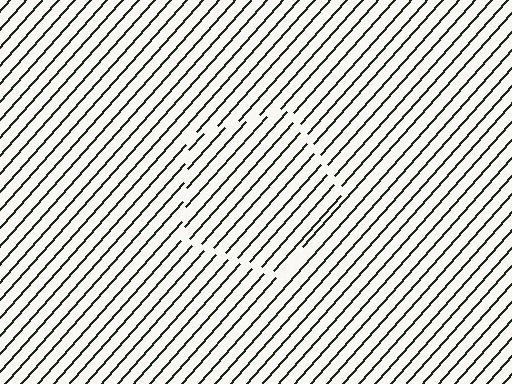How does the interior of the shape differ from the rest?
The interior of the shape contains the same grating, shifted by half a period — the contour is defined by the phase discontinuity where line-ends from the inner and outer gratings abut.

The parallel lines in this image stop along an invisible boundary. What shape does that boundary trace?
An illusory pentagon. The interior of the shape contains the same grating, shifted by half a period — the contour is defined by the phase discontinuity where line-ends from the inner and outer gratings abut.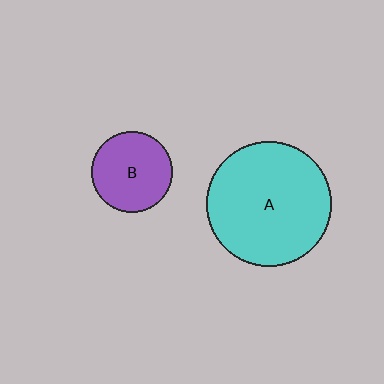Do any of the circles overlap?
No, none of the circles overlap.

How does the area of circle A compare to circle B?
Approximately 2.4 times.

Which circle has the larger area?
Circle A (cyan).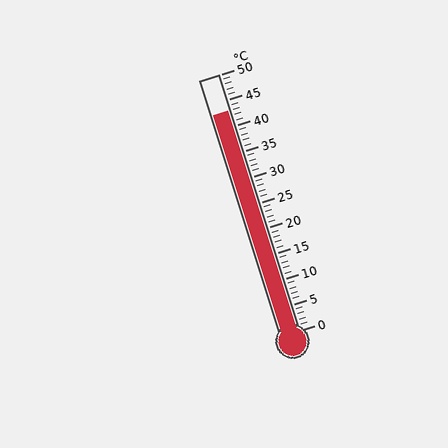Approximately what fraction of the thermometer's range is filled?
The thermometer is filled to approximately 85% of its range.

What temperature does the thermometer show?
The thermometer shows approximately 43°C.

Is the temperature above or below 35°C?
The temperature is above 35°C.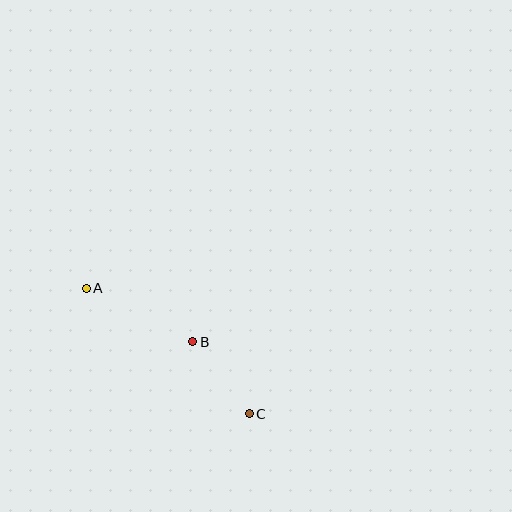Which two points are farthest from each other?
Points A and C are farthest from each other.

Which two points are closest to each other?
Points B and C are closest to each other.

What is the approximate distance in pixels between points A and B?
The distance between A and B is approximately 119 pixels.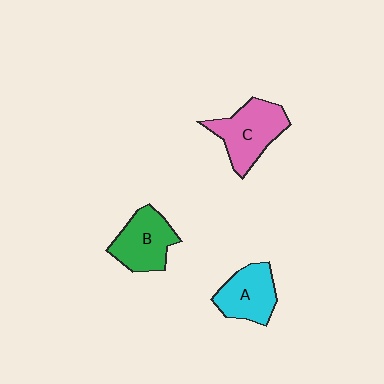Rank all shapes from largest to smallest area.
From largest to smallest: C (pink), B (green), A (cyan).